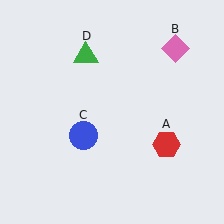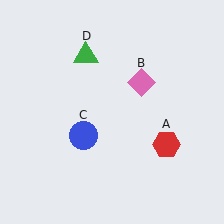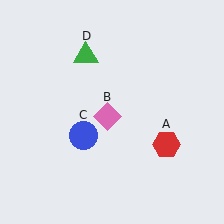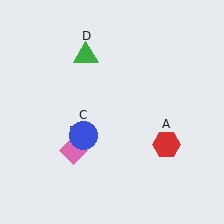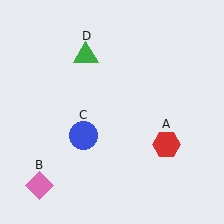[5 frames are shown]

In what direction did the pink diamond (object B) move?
The pink diamond (object B) moved down and to the left.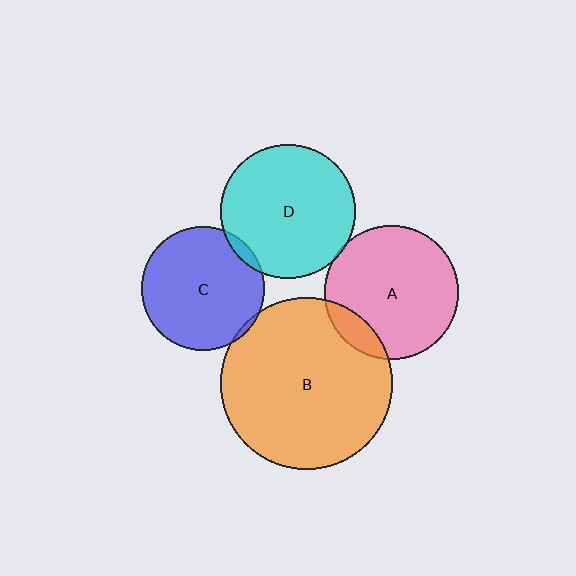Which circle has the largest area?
Circle B (orange).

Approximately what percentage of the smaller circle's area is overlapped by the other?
Approximately 5%.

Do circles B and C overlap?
Yes.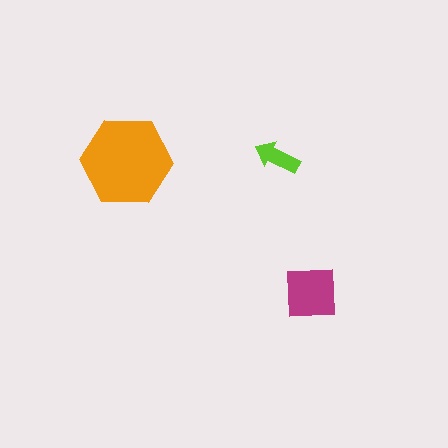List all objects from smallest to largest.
The lime arrow, the magenta square, the orange hexagon.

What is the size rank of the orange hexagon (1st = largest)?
1st.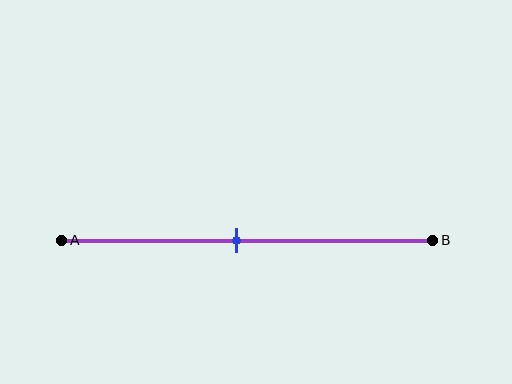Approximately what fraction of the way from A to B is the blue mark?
The blue mark is approximately 45% of the way from A to B.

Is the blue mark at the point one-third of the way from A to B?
No, the mark is at about 45% from A, not at the 33% one-third point.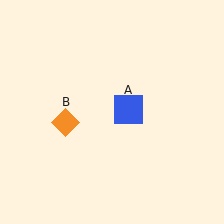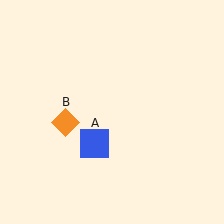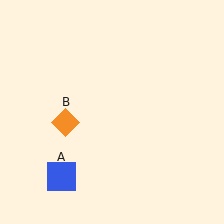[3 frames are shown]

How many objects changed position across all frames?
1 object changed position: blue square (object A).